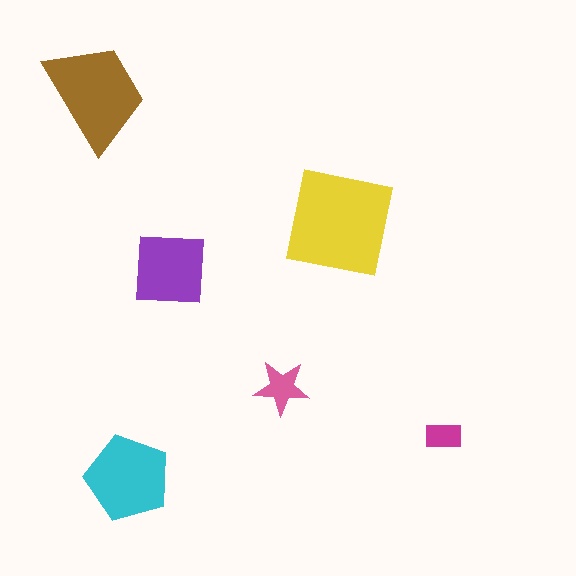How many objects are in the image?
There are 6 objects in the image.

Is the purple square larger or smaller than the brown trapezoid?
Smaller.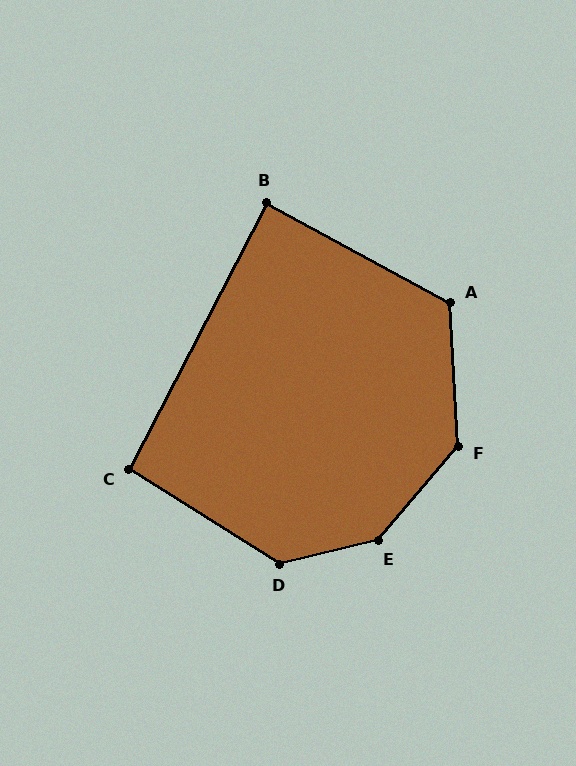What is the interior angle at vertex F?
Approximately 137 degrees (obtuse).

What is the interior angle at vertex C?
Approximately 95 degrees (approximately right).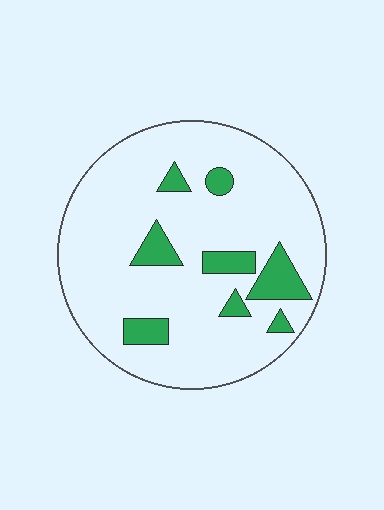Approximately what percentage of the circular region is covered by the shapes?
Approximately 15%.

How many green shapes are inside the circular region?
8.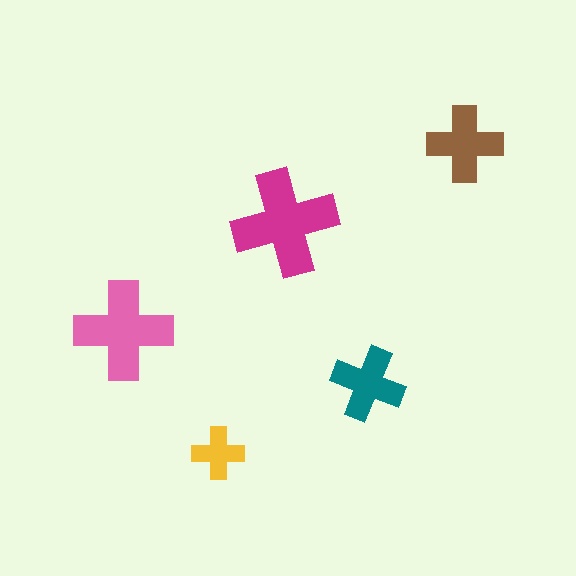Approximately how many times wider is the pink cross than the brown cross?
About 1.5 times wider.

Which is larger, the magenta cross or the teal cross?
The magenta one.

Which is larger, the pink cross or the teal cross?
The pink one.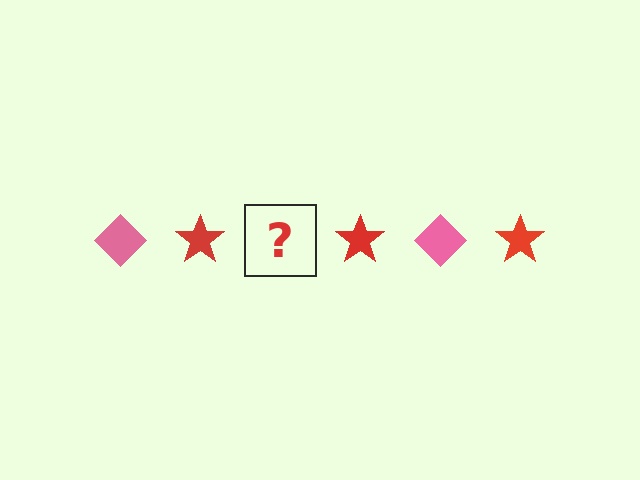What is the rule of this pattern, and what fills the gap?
The rule is that the pattern alternates between pink diamond and red star. The gap should be filled with a pink diamond.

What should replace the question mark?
The question mark should be replaced with a pink diamond.